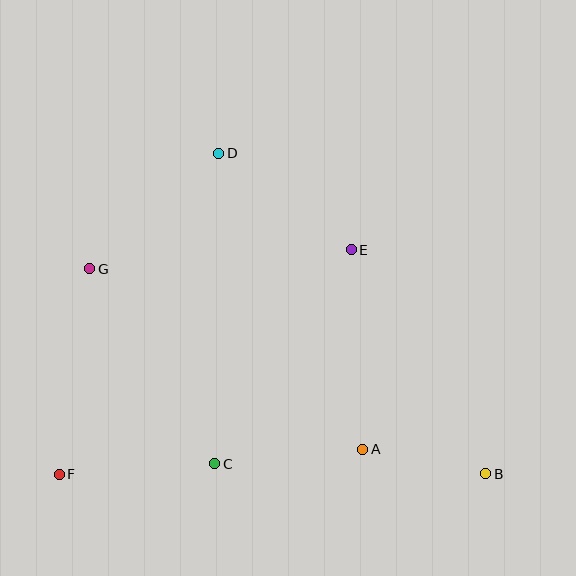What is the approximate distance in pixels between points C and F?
The distance between C and F is approximately 156 pixels.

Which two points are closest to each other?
Points A and B are closest to each other.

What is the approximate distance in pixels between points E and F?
The distance between E and F is approximately 368 pixels.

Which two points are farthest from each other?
Points B and G are farthest from each other.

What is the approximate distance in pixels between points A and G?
The distance between A and G is approximately 328 pixels.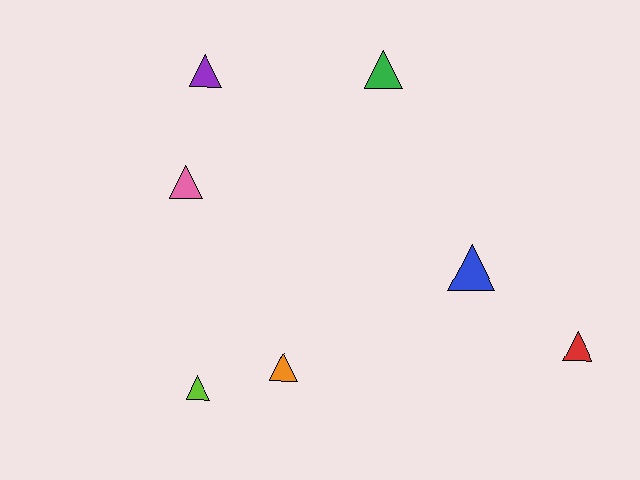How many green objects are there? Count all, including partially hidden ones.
There is 1 green object.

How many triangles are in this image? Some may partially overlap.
There are 7 triangles.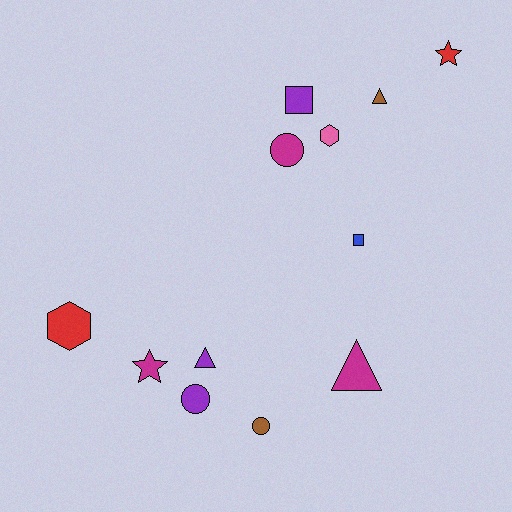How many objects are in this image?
There are 12 objects.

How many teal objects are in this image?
There are no teal objects.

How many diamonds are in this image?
There are no diamonds.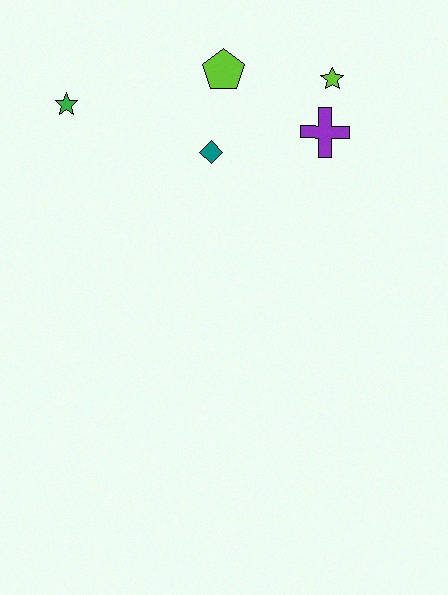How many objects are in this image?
There are 5 objects.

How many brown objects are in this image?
There are no brown objects.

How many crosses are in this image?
There is 1 cross.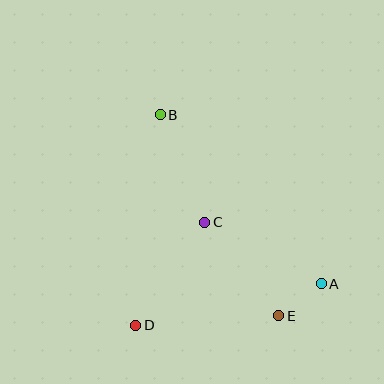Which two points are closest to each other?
Points A and E are closest to each other.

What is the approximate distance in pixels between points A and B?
The distance between A and B is approximately 233 pixels.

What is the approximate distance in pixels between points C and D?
The distance between C and D is approximately 124 pixels.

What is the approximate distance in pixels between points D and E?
The distance between D and E is approximately 144 pixels.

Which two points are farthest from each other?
Points B and E are farthest from each other.